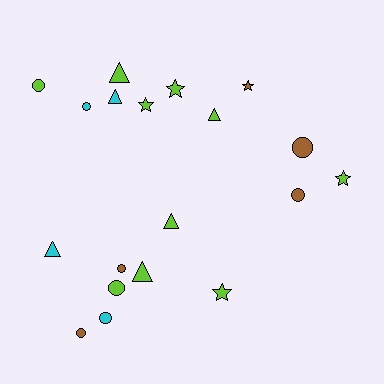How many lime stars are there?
There are 4 lime stars.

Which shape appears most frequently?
Circle, with 8 objects.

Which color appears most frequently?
Lime, with 10 objects.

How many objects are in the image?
There are 19 objects.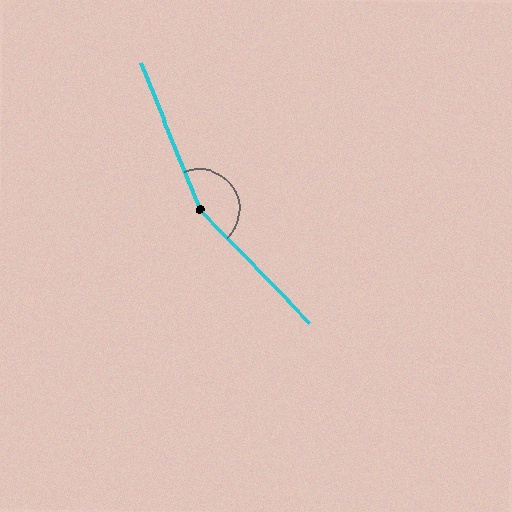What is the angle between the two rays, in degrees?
Approximately 157 degrees.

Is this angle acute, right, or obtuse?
It is obtuse.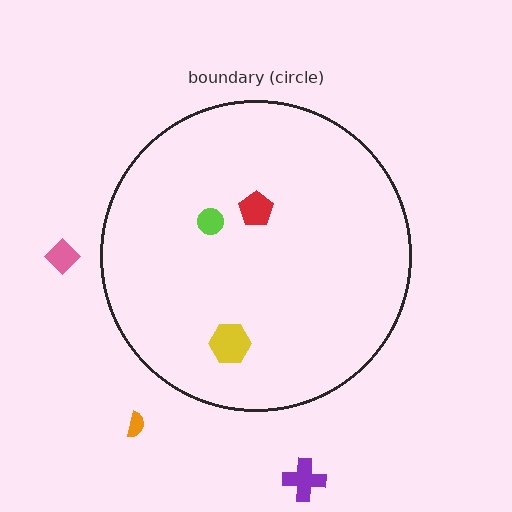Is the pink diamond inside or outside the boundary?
Outside.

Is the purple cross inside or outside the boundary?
Outside.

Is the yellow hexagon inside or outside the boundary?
Inside.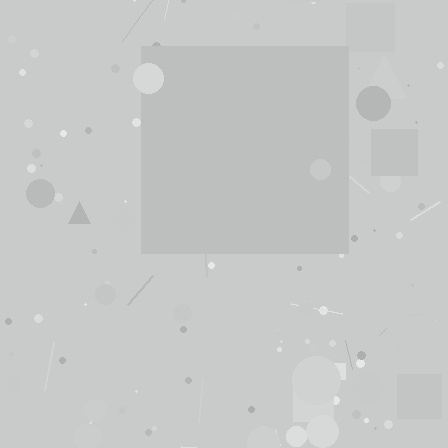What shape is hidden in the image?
A square is hidden in the image.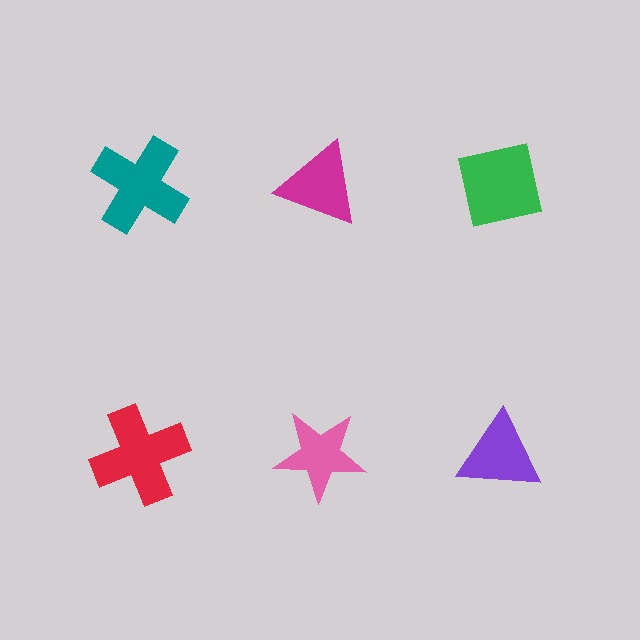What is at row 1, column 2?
A magenta triangle.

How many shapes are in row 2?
3 shapes.